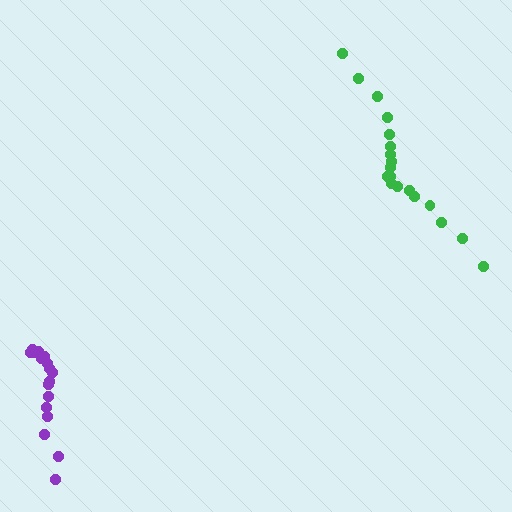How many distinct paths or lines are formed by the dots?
There are 2 distinct paths.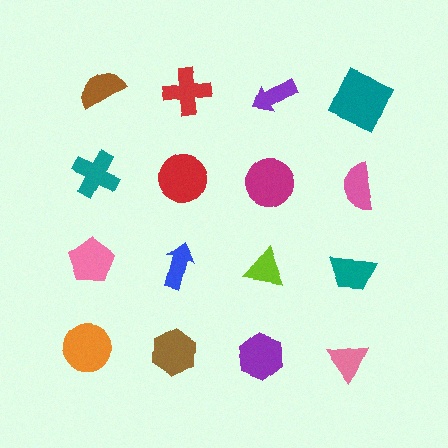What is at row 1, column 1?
A brown semicircle.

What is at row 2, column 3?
A magenta circle.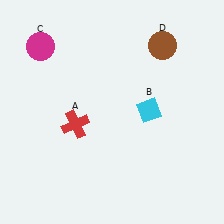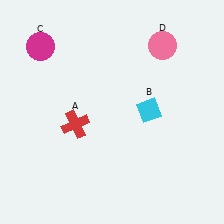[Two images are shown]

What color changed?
The circle (D) changed from brown in Image 1 to pink in Image 2.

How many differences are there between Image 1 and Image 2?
There is 1 difference between the two images.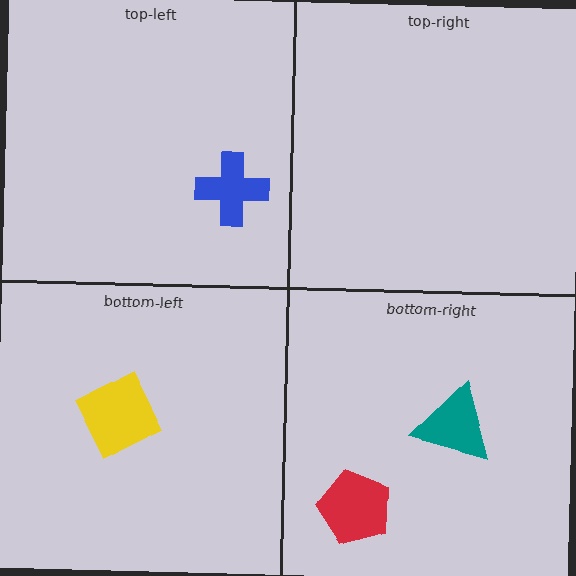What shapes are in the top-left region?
The blue cross.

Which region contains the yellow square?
The bottom-left region.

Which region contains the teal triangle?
The bottom-right region.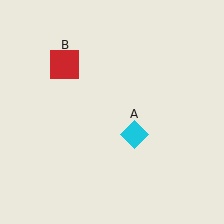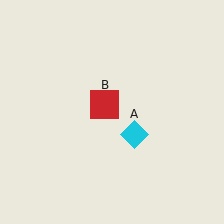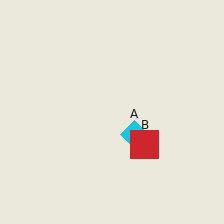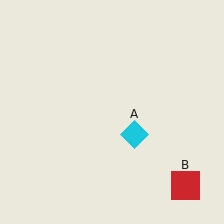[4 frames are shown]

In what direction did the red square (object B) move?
The red square (object B) moved down and to the right.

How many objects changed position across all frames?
1 object changed position: red square (object B).